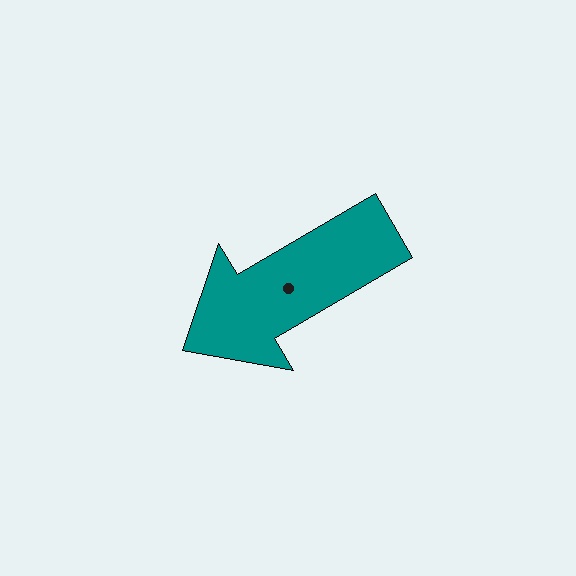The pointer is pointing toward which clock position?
Roughly 8 o'clock.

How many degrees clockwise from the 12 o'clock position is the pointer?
Approximately 239 degrees.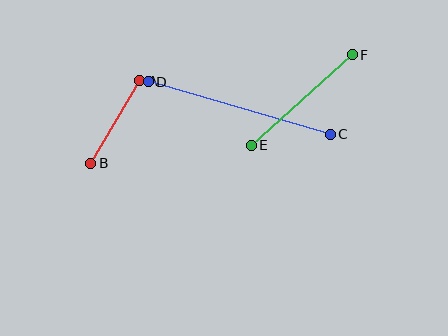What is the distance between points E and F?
The distance is approximately 136 pixels.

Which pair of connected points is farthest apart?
Points C and D are farthest apart.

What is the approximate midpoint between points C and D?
The midpoint is at approximately (239, 108) pixels.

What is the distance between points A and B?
The distance is approximately 96 pixels.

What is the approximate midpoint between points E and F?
The midpoint is at approximately (302, 100) pixels.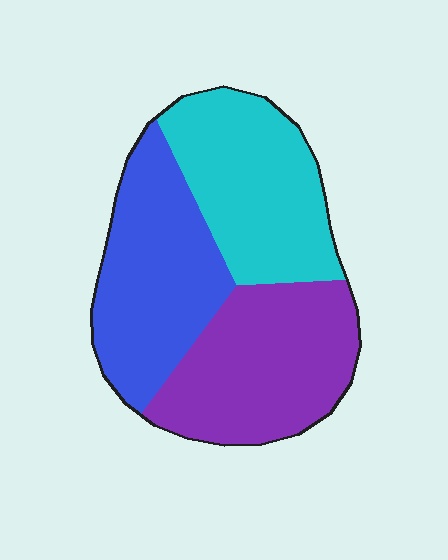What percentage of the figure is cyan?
Cyan takes up between a quarter and a half of the figure.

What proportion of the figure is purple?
Purple takes up about one third (1/3) of the figure.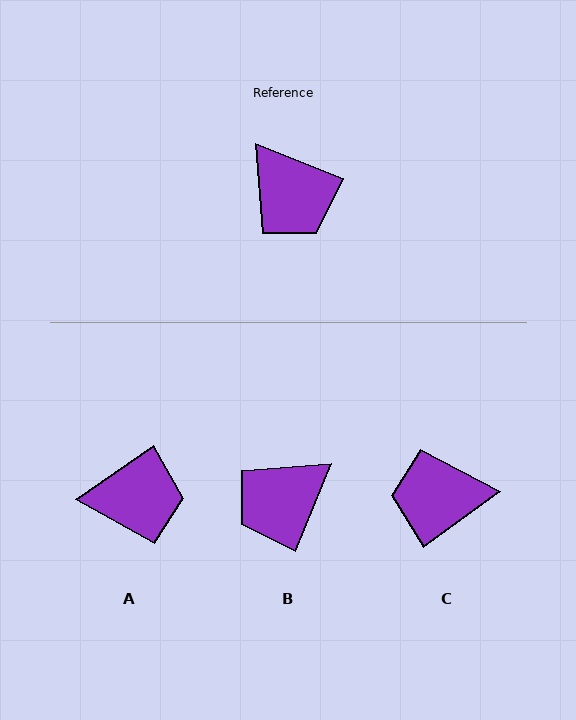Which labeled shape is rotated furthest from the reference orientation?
C, about 122 degrees away.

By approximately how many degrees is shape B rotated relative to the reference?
Approximately 91 degrees clockwise.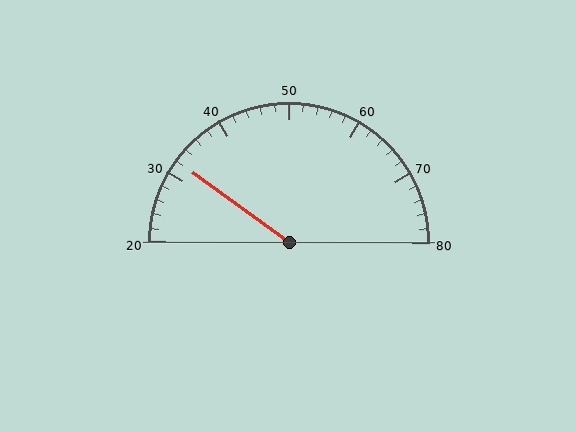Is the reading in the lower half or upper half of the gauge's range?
The reading is in the lower half of the range (20 to 80).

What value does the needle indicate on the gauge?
The needle indicates approximately 32.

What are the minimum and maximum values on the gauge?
The gauge ranges from 20 to 80.